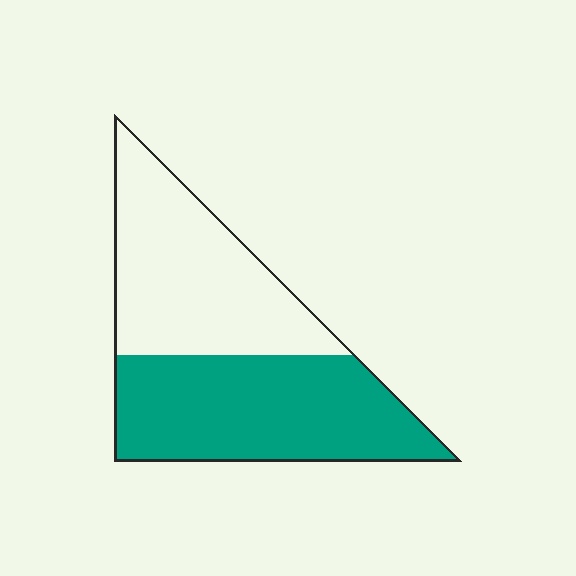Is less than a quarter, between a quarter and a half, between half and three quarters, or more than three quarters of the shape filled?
Between half and three quarters.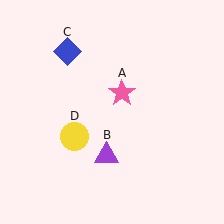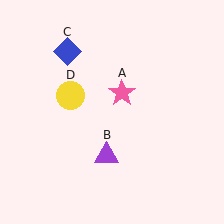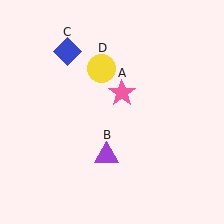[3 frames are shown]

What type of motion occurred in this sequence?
The yellow circle (object D) rotated clockwise around the center of the scene.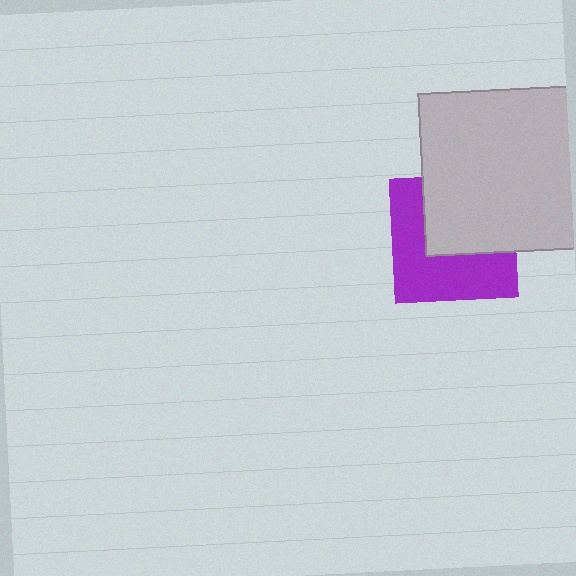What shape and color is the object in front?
The object in front is a light gray rectangle.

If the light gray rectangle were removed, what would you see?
You would see the complete purple square.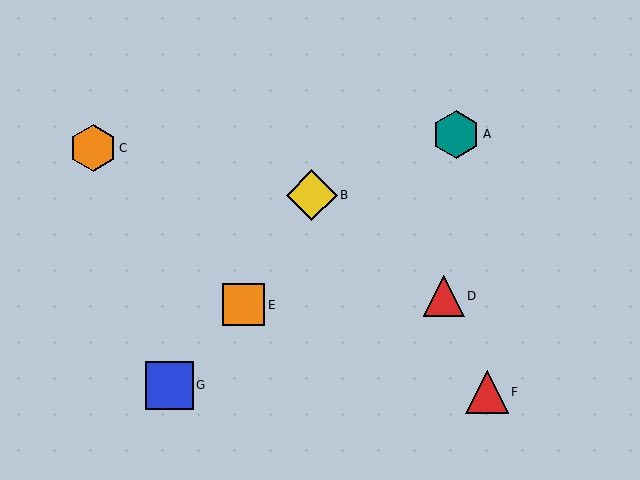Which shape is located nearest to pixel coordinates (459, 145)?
The teal hexagon (labeled A) at (456, 134) is nearest to that location.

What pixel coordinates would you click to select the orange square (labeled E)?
Click at (244, 305) to select the orange square E.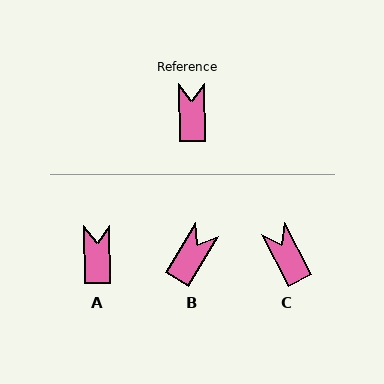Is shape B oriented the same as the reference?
No, it is off by about 32 degrees.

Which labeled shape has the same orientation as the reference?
A.